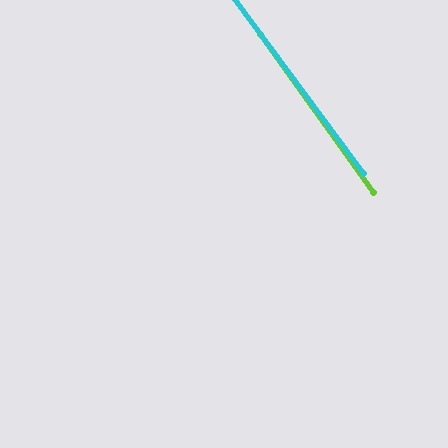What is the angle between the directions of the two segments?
Approximately 1 degree.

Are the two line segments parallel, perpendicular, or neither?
Parallel — their directions differ by only 0.6°.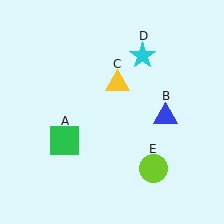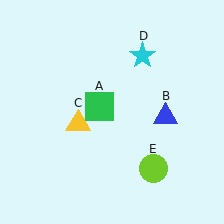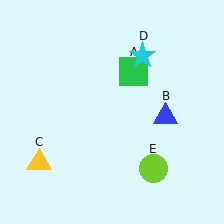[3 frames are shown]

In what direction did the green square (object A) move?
The green square (object A) moved up and to the right.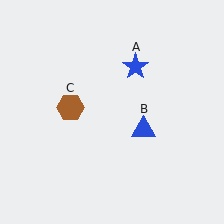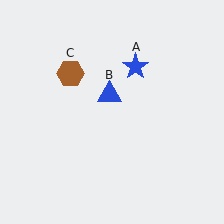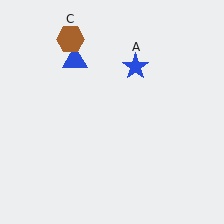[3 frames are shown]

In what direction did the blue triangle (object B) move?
The blue triangle (object B) moved up and to the left.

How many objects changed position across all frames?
2 objects changed position: blue triangle (object B), brown hexagon (object C).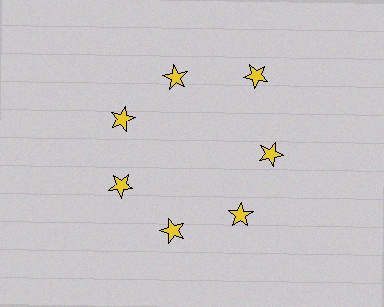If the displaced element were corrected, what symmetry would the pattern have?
It would have 7-fold rotational symmetry — the pattern would map onto itself every 51 degrees.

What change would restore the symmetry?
The symmetry would be restored by moving it inward, back onto the ring so that all 7 stars sit at equal angles and equal distance from the center.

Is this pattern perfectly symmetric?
No. The 7 yellow stars are arranged in a ring, but one element near the 1 o'clock position is pushed outward from the center, breaking the 7-fold rotational symmetry.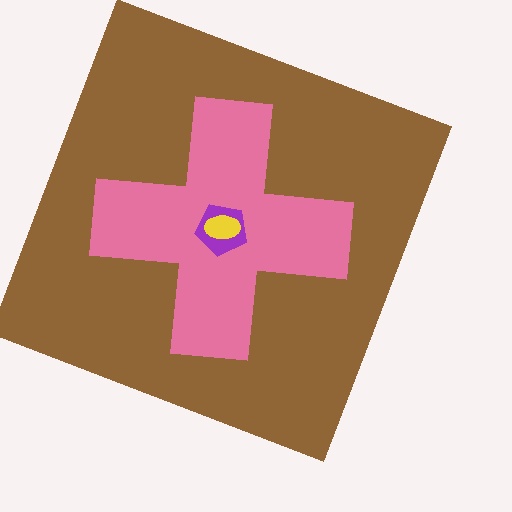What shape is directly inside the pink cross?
The purple pentagon.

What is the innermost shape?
The yellow ellipse.